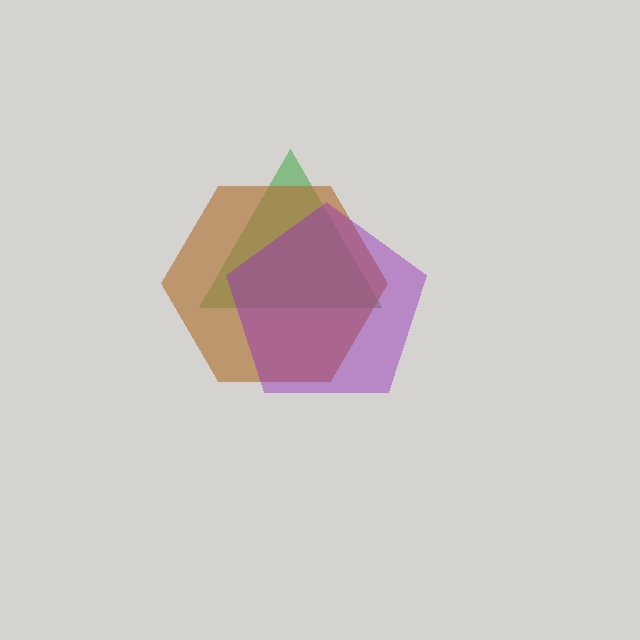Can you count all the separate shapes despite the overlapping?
Yes, there are 3 separate shapes.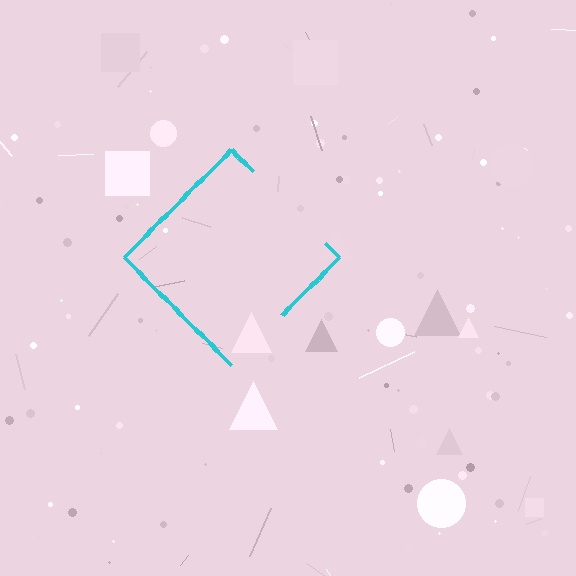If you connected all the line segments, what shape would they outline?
They would outline a diamond.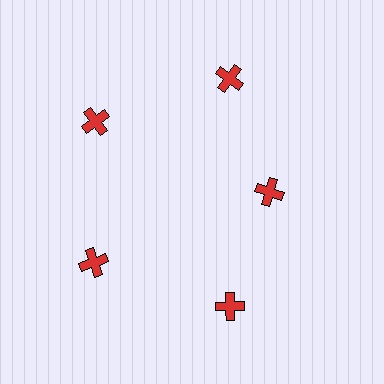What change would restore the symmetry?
The symmetry would be restored by moving it outward, back onto the ring so that all 5 crosses sit at equal angles and equal distance from the center.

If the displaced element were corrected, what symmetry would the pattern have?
It would have 5-fold rotational symmetry — the pattern would map onto itself every 72 degrees.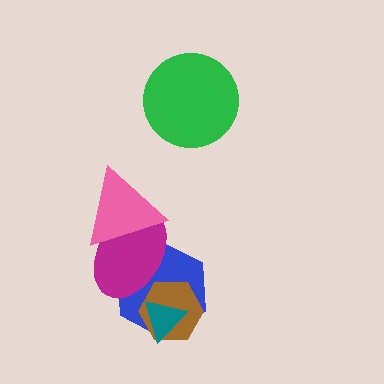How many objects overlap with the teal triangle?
2 objects overlap with the teal triangle.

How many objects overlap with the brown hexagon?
3 objects overlap with the brown hexagon.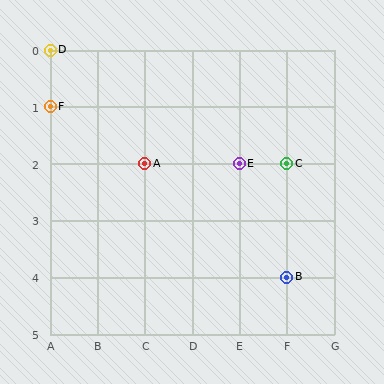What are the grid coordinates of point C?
Point C is at grid coordinates (F, 2).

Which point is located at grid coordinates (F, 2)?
Point C is at (F, 2).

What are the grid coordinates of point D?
Point D is at grid coordinates (A, 0).